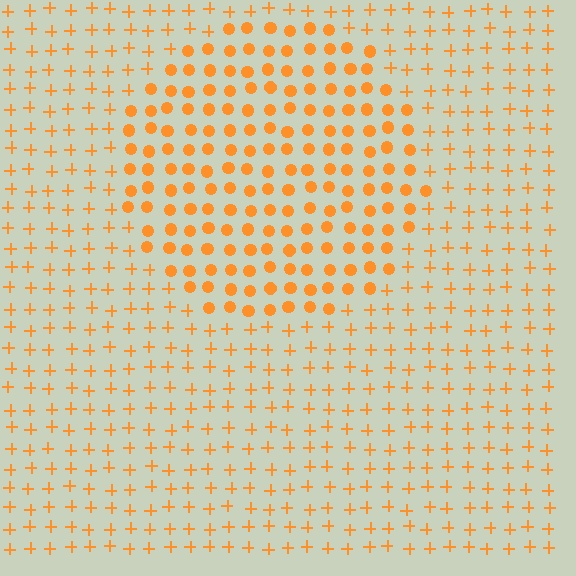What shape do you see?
I see a circle.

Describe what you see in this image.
The image is filled with small orange elements arranged in a uniform grid. A circle-shaped region contains circles, while the surrounding area contains plus signs. The boundary is defined purely by the change in element shape.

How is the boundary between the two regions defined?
The boundary is defined by a change in element shape: circles inside vs. plus signs outside. All elements share the same color and spacing.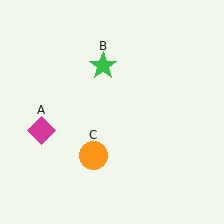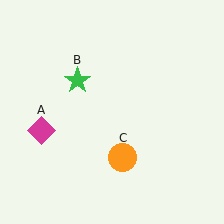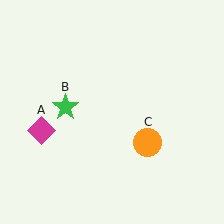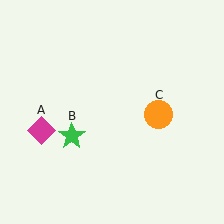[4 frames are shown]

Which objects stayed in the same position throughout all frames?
Magenta diamond (object A) remained stationary.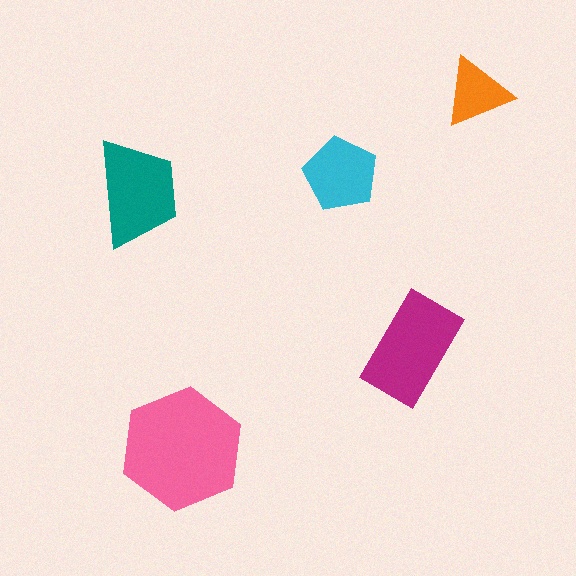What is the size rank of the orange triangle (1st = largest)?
5th.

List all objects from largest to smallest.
The pink hexagon, the magenta rectangle, the teal trapezoid, the cyan pentagon, the orange triangle.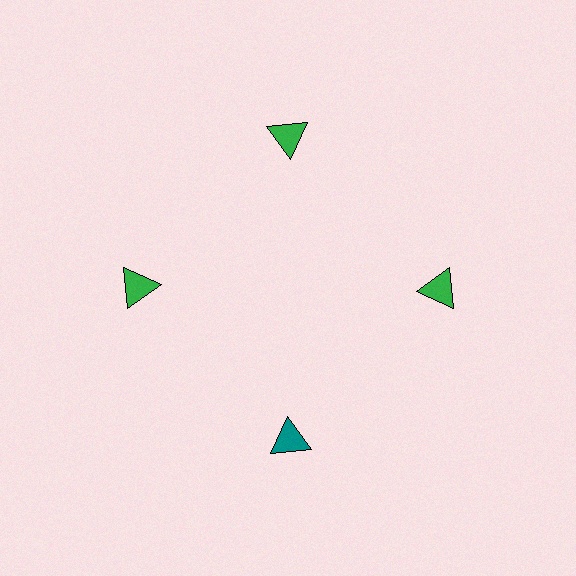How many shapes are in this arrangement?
There are 4 shapes arranged in a ring pattern.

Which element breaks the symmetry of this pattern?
The teal triangle at roughly the 6 o'clock position breaks the symmetry. All other shapes are green triangles.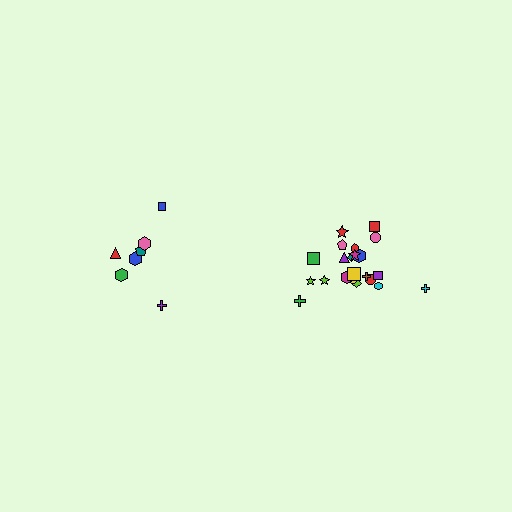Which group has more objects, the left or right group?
The right group.